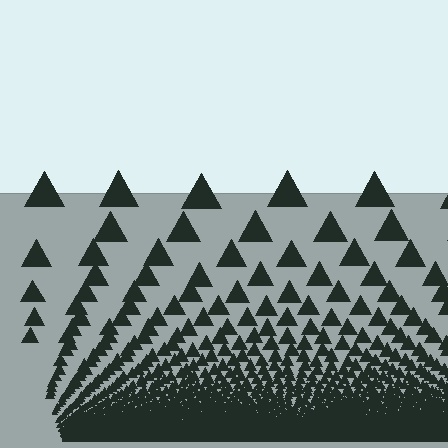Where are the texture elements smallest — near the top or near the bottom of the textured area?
Near the bottom.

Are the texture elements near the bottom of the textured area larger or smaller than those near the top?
Smaller. The gradient is inverted — elements near the bottom are smaller and denser.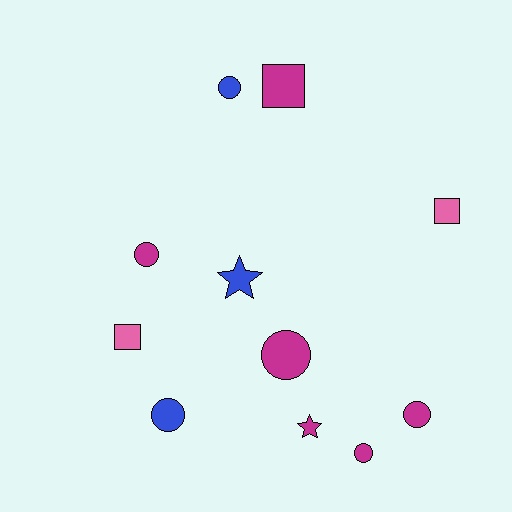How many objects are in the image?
There are 11 objects.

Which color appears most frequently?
Magenta, with 6 objects.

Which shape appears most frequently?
Circle, with 6 objects.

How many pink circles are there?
There are no pink circles.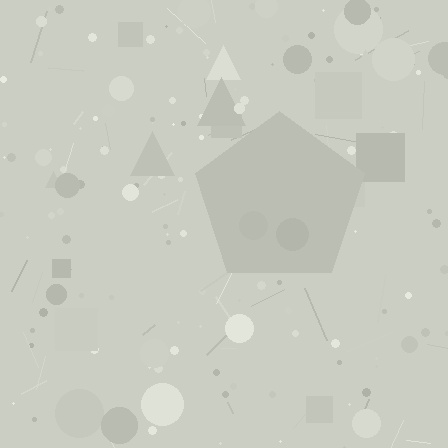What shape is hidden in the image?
A pentagon is hidden in the image.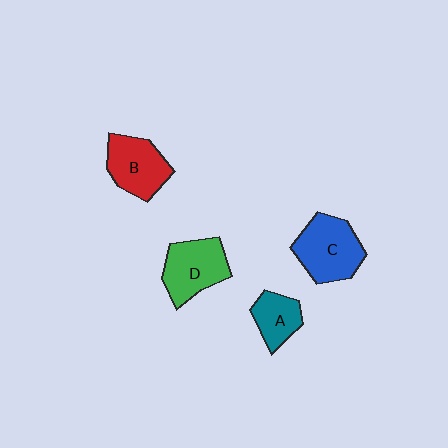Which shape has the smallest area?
Shape A (teal).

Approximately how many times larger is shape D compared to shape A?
Approximately 1.5 times.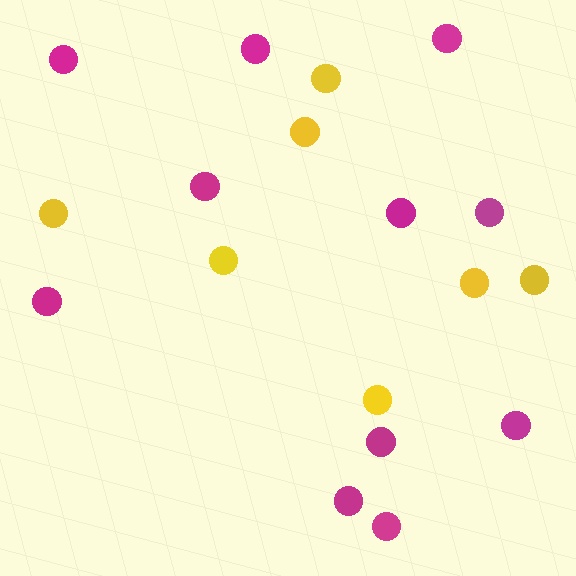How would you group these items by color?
There are 2 groups: one group of yellow circles (7) and one group of magenta circles (11).